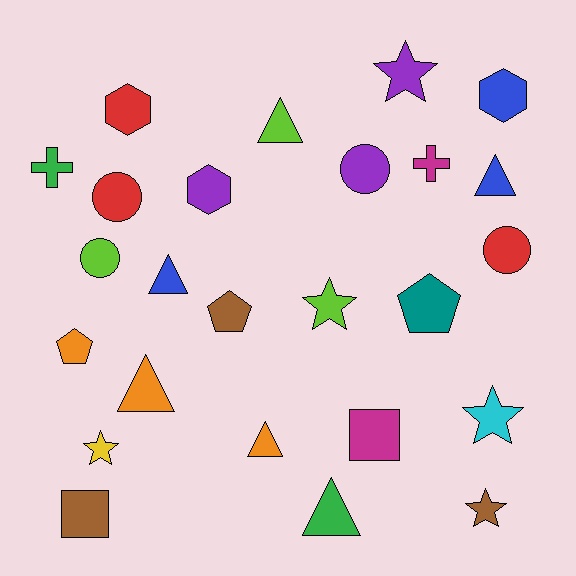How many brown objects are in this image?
There are 3 brown objects.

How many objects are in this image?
There are 25 objects.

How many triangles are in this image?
There are 6 triangles.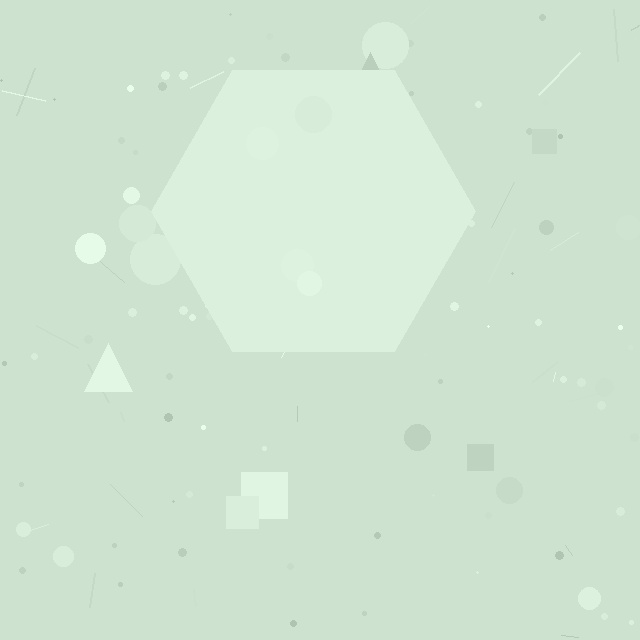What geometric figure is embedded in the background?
A hexagon is embedded in the background.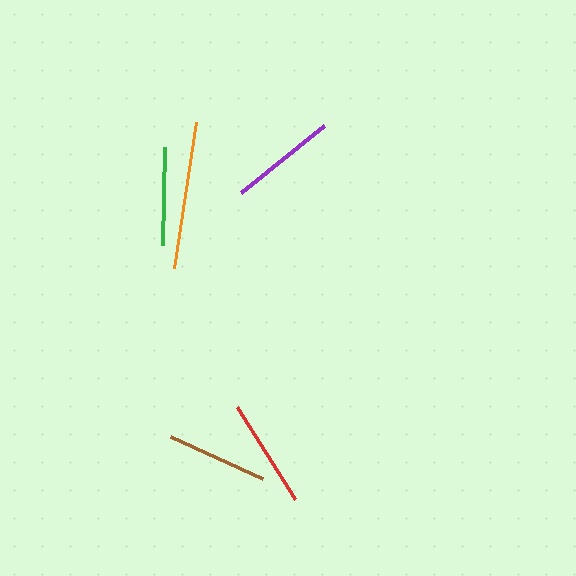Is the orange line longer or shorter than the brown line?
The orange line is longer than the brown line.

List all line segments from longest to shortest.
From longest to shortest: orange, red, purple, brown, green.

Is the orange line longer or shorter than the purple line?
The orange line is longer than the purple line.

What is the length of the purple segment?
The purple segment is approximately 106 pixels long.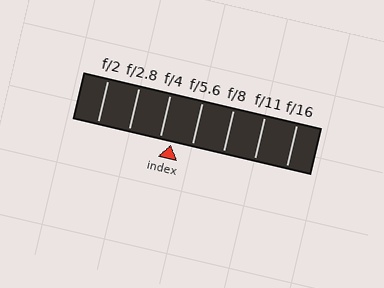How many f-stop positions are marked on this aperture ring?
There are 7 f-stop positions marked.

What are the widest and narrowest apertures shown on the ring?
The widest aperture shown is f/2 and the narrowest is f/16.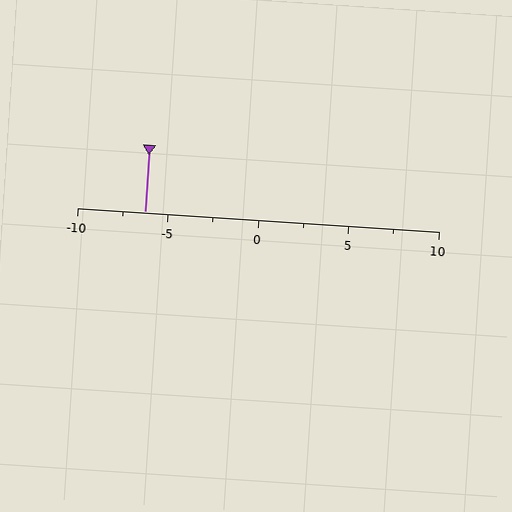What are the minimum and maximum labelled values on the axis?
The axis runs from -10 to 10.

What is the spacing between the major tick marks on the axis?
The major ticks are spaced 5 apart.